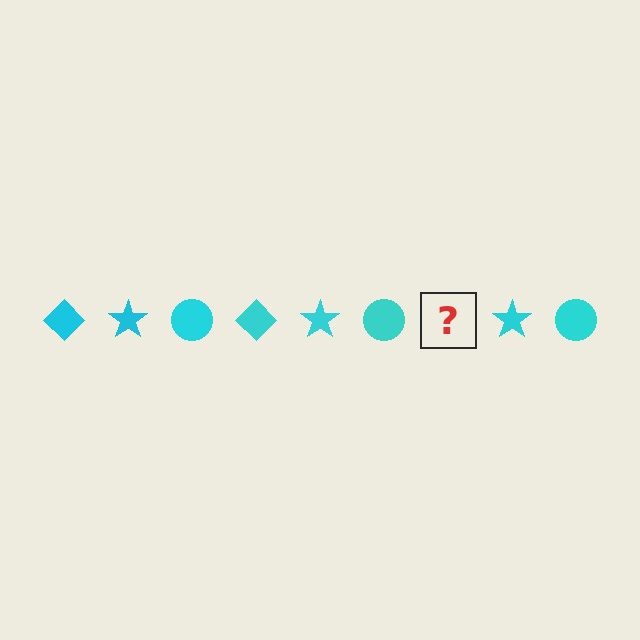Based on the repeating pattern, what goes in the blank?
The blank should be a cyan diamond.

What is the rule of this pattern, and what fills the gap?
The rule is that the pattern cycles through diamond, star, circle shapes in cyan. The gap should be filled with a cyan diamond.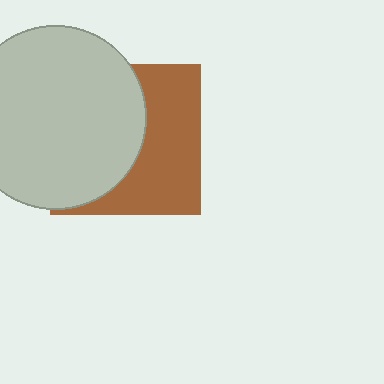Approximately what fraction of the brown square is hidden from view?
Roughly 53% of the brown square is hidden behind the light gray circle.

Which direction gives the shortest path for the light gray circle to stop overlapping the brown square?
Moving left gives the shortest separation.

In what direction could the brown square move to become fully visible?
The brown square could move right. That would shift it out from behind the light gray circle entirely.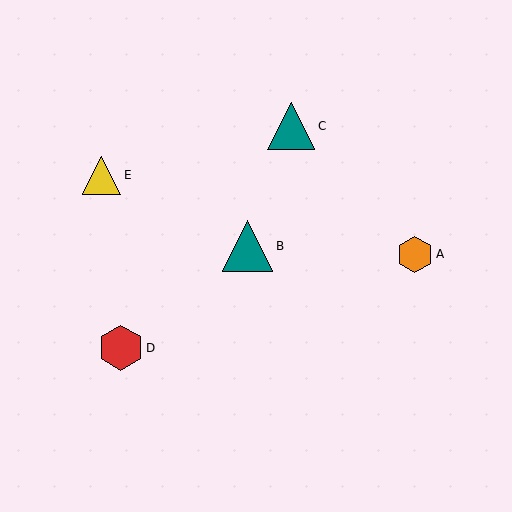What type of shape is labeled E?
Shape E is a yellow triangle.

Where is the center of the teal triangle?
The center of the teal triangle is at (291, 126).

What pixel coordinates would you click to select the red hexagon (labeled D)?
Click at (121, 348) to select the red hexagon D.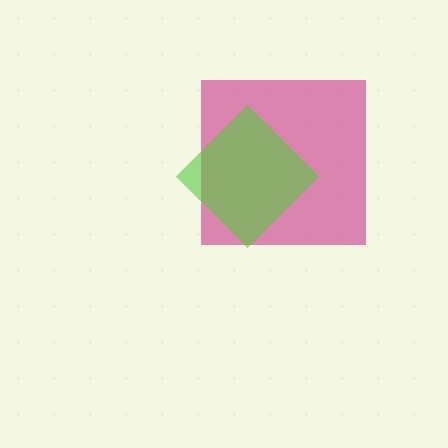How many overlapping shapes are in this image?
There are 2 overlapping shapes in the image.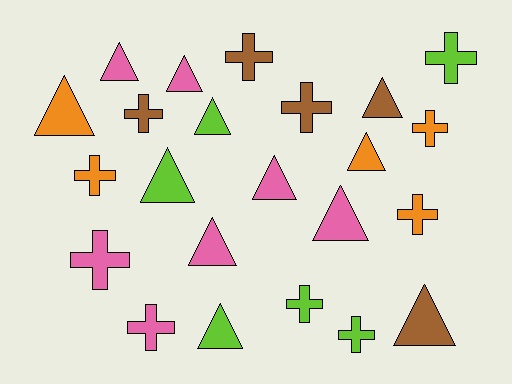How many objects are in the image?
There are 23 objects.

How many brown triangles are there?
There are 2 brown triangles.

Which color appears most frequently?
Pink, with 7 objects.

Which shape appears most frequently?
Triangle, with 12 objects.